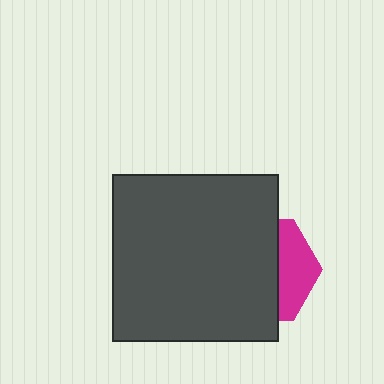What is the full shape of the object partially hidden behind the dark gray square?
The partially hidden object is a magenta hexagon.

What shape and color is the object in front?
The object in front is a dark gray square.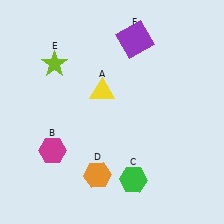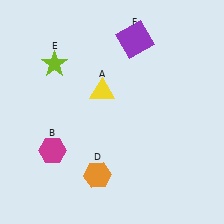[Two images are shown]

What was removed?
The green hexagon (C) was removed in Image 2.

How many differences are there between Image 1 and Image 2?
There is 1 difference between the two images.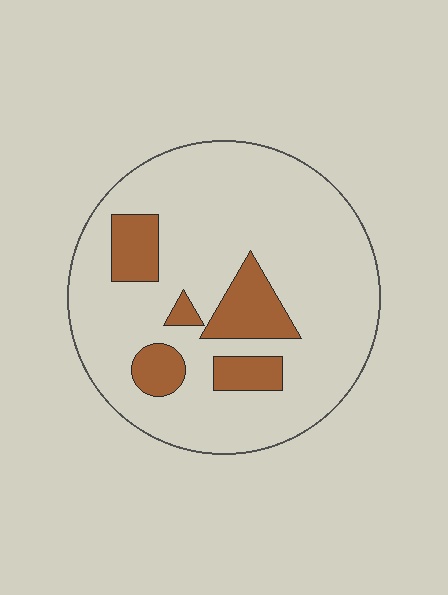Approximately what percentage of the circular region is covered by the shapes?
Approximately 15%.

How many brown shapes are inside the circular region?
5.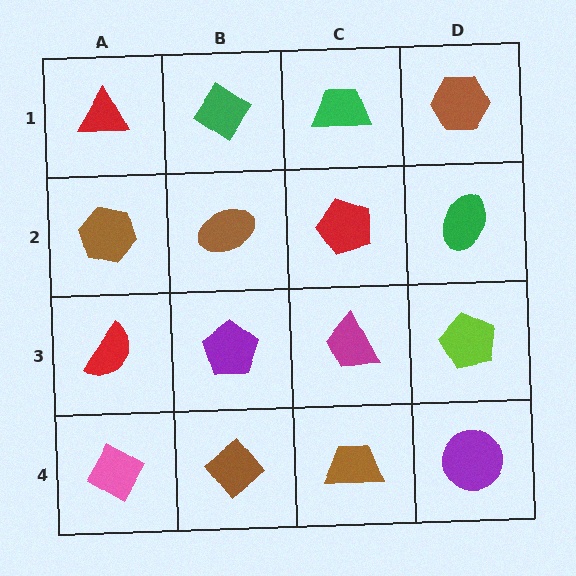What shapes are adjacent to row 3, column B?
A brown ellipse (row 2, column B), a brown diamond (row 4, column B), a red semicircle (row 3, column A), a magenta trapezoid (row 3, column C).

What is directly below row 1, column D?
A green ellipse.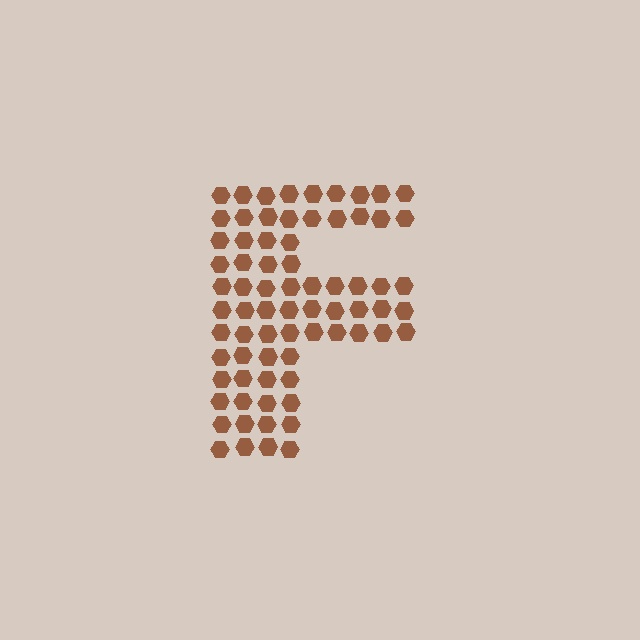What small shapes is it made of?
It is made of small hexagons.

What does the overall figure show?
The overall figure shows the letter F.